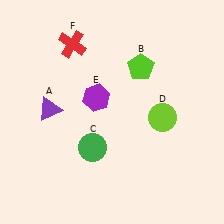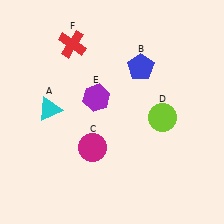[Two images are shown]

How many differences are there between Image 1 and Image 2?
There are 3 differences between the two images.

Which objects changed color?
A changed from purple to cyan. B changed from lime to blue. C changed from green to magenta.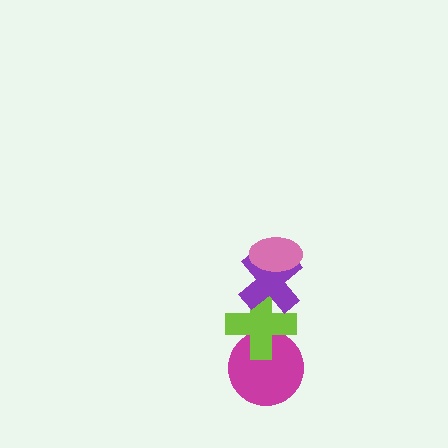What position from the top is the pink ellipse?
The pink ellipse is 1st from the top.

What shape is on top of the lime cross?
The purple cross is on top of the lime cross.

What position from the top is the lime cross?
The lime cross is 3rd from the top.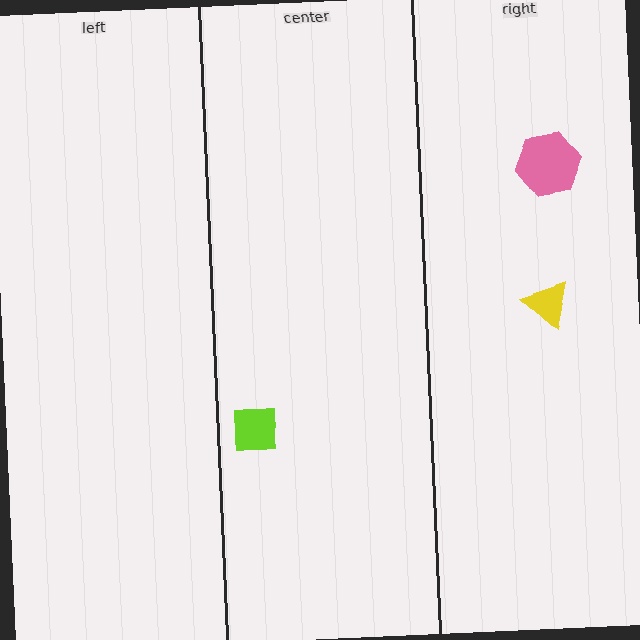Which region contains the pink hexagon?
The right region.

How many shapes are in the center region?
1.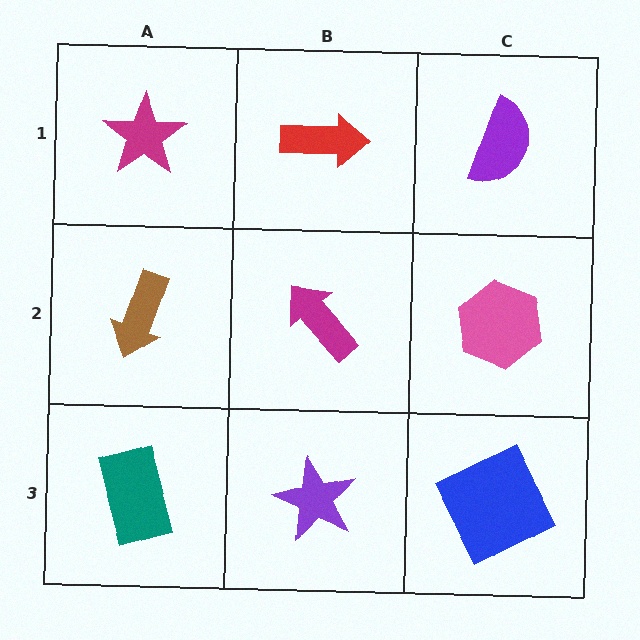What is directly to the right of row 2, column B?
A pink hexagon.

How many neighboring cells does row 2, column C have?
3.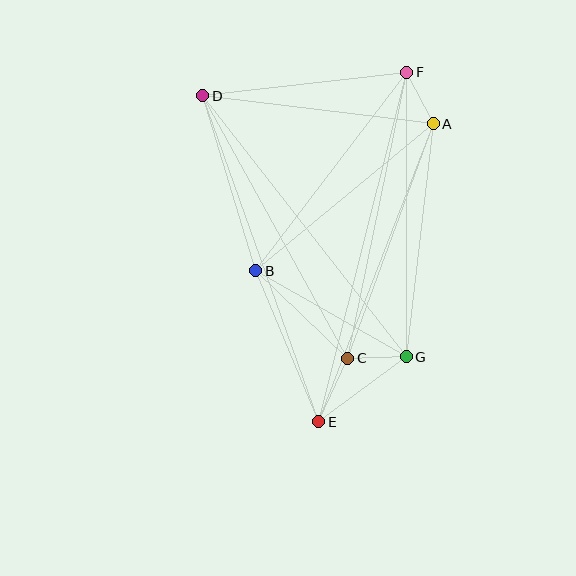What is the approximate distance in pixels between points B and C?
The distance between B and C is approximately 127 pixels.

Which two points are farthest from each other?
Points E and F are farthest from each other.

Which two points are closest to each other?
Points A and F are closest to each other.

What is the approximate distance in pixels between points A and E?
The distance between A and E is approximately 319 pixels.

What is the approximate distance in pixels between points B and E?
The distance between B and E is approximately 164 pixels.